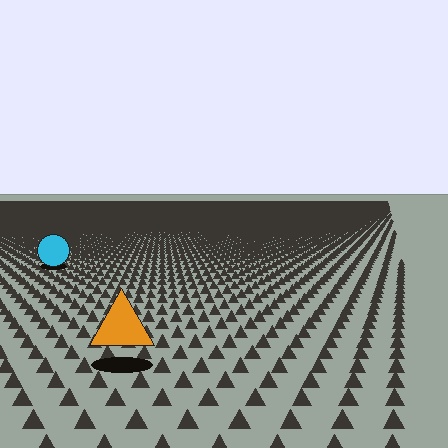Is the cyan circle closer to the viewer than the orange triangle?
No. The orange triangle is closer — you can tell from the texture gradient: the ground texture is coarser near it.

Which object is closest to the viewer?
The orange triangle is closest. The texture marks near it are larger and more spread out.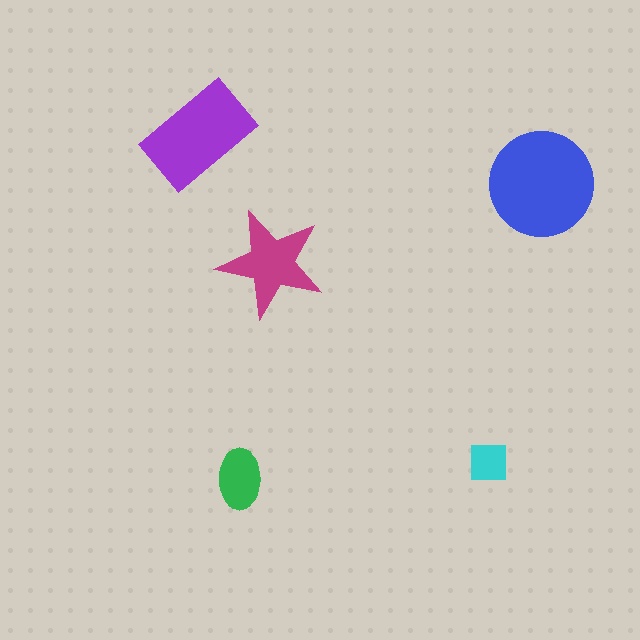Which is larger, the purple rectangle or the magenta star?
The purple rectangle.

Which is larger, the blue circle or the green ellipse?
The blue circle.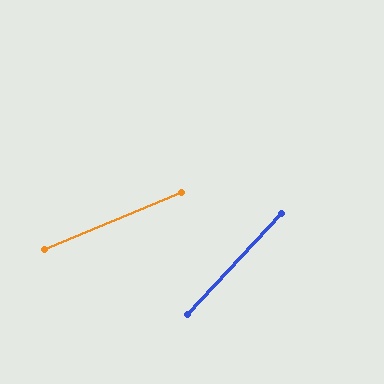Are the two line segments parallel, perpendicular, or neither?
Neither parallel nor perpendicular — they differ by about 25°.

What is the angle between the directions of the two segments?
Approximately 25 degrees.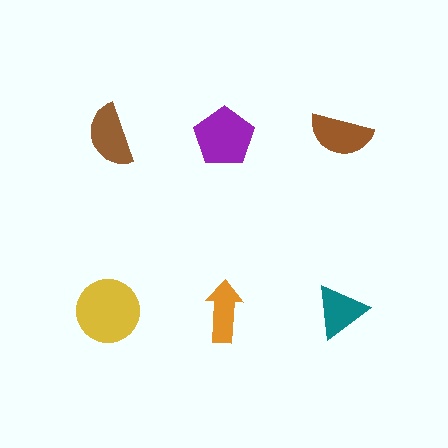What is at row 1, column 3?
A brown semicircle.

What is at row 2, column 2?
An orange arrow.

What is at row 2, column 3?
A teal triangle.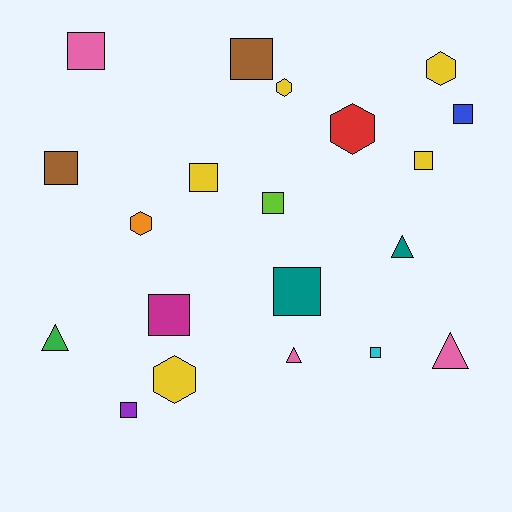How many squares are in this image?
There are 11 squares.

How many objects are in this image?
There are 20 objects.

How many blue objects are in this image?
There is 1 blue object.